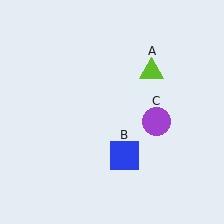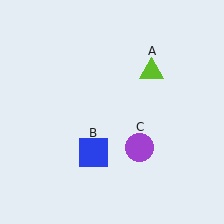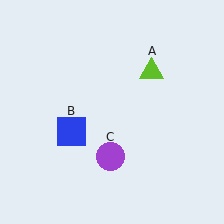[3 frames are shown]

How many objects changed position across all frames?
2 objects changed position: blue square (object B), purple circle (object C).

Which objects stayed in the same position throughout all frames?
Lime triangle (object A) remained stationary.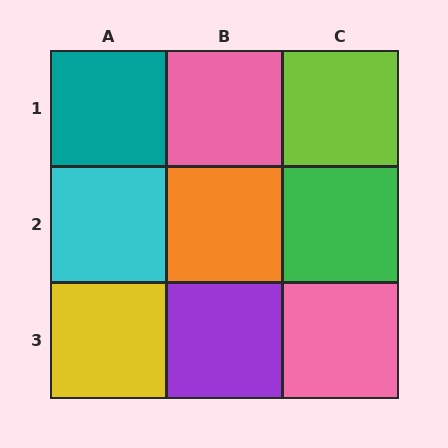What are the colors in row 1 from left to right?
Teal, pink, lime.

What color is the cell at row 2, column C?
Green.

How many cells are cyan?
1 cell is cyan.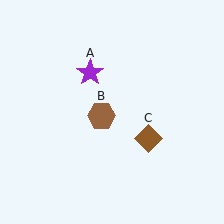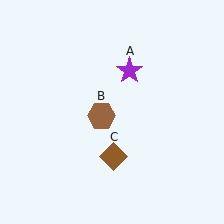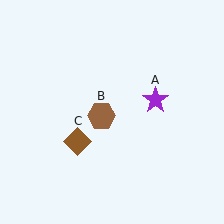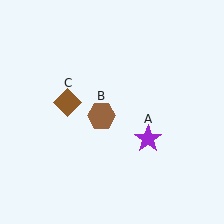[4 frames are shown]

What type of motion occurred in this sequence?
The purple star (object A), brown diamond (object C) rotated clockwise around the center of the scene.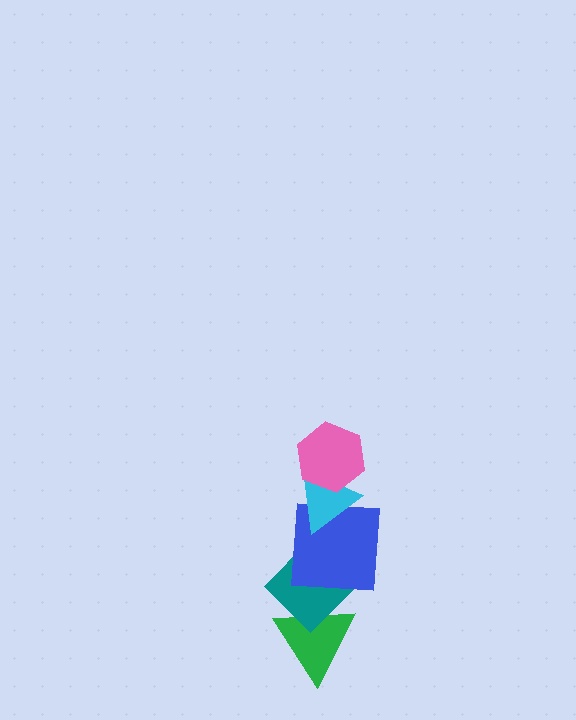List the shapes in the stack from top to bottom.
From top to bottom: the pink hexagon, the cyan triangle, the blue square, the teal diamond, the green triangle.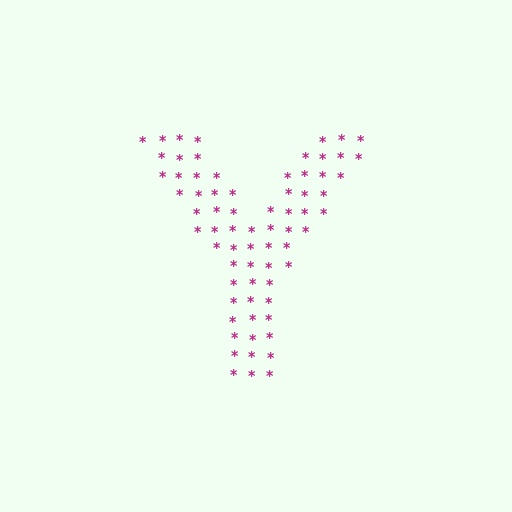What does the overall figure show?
The overall figure shows the letter Y.